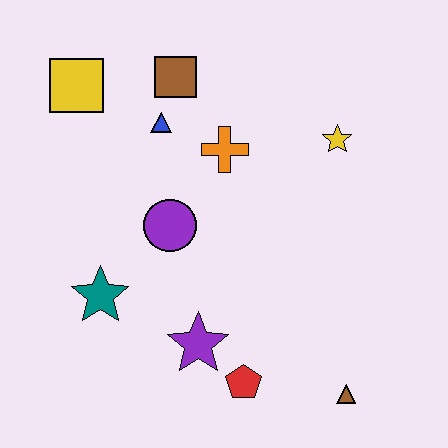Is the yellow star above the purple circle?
Yes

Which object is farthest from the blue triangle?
The brown triangle is farthest from the blue triangle.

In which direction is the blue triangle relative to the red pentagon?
The blue triangle is above the red pentagon.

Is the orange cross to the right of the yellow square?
Yes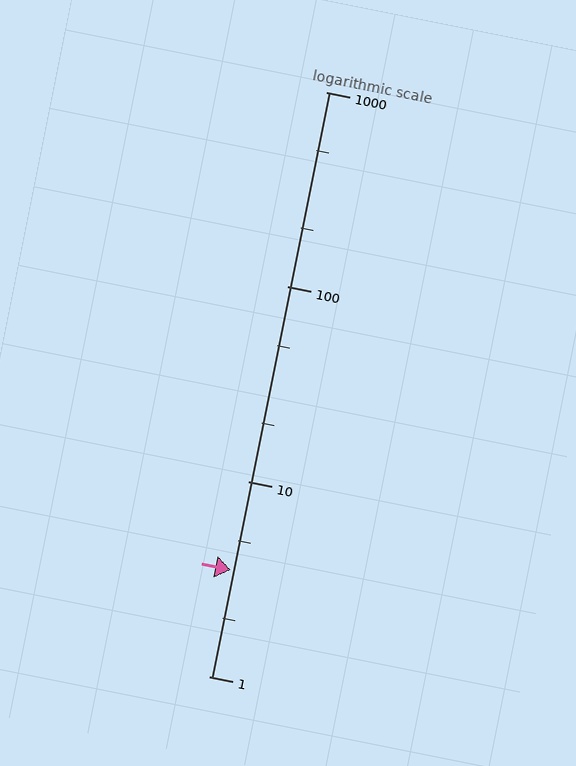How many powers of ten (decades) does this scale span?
The scale spans 3 decades, from 1 to 1000.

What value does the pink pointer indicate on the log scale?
The pointer indicates approximately 3.5.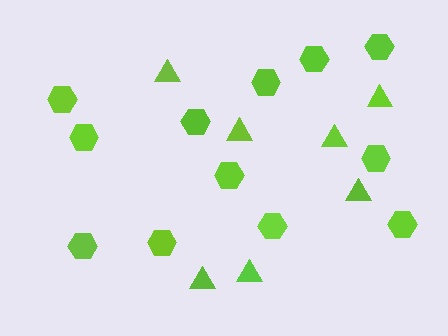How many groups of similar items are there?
There are 2 groups: one group of hexagons (12) and one group of triangles (7).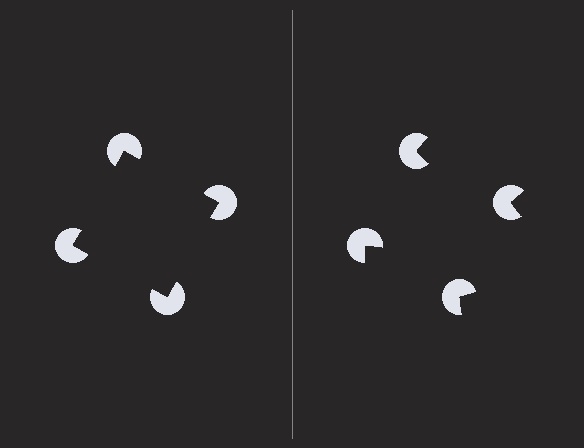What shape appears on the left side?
An illusory square.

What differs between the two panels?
The pac-man discs are positioned identically on both sides; only the wedge orientations differ. On the left they align to a square; on the right they are misaligned.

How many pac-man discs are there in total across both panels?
8 — 4 on each side.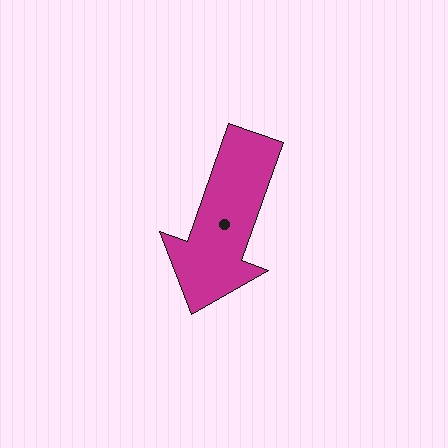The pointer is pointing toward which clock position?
Roughly 7 o'clock.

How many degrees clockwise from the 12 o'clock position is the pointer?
Approximately 200 degrees.